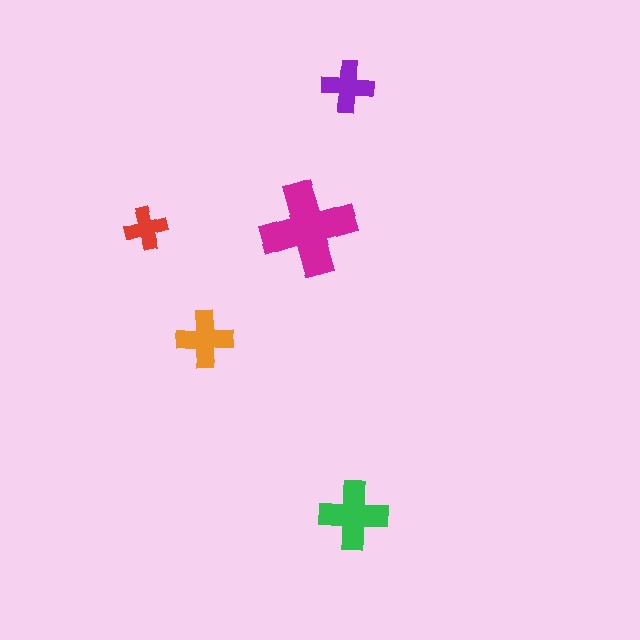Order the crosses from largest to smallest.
the magenta one, the green one, the orange one, the purple one, the red one.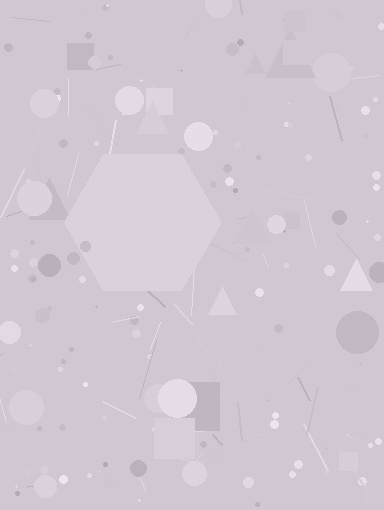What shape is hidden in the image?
A hexagon is hidden in the image.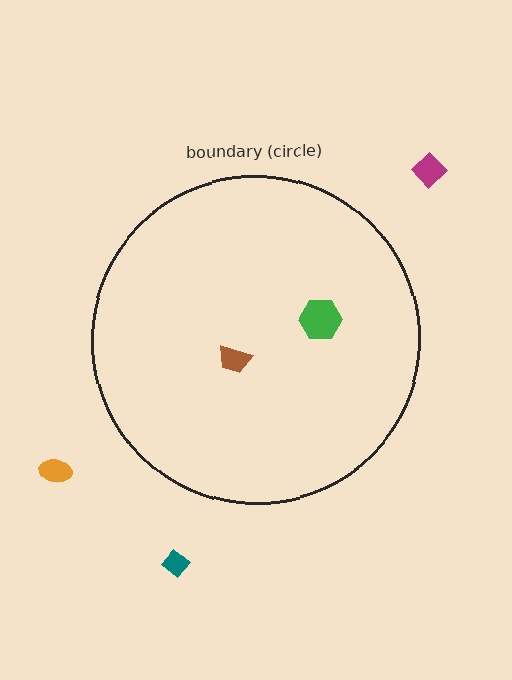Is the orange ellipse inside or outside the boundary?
Outside.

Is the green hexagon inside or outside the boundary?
Inside.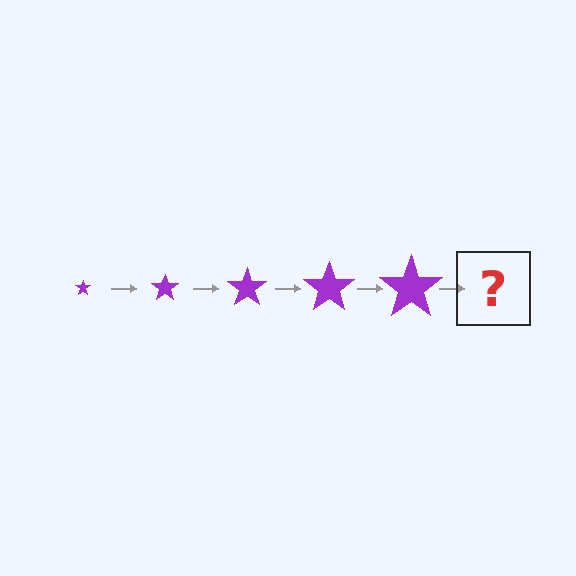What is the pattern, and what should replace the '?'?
The pattern is that the star gets progressively larger each step. The '?' should be a purple star, larger than the previous one.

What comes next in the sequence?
The next element should be a purple star, larger than the previous one.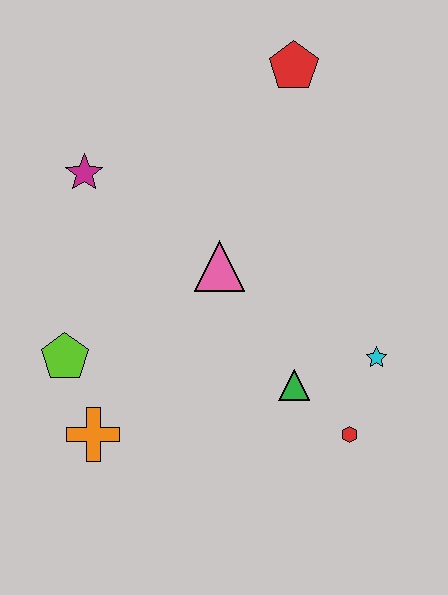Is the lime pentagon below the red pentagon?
Yes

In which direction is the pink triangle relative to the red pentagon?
The pink triangle is below the red pentagon.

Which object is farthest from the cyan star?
The magenta star is farthest from the cyan star.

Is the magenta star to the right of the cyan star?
No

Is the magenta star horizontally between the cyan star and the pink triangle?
No